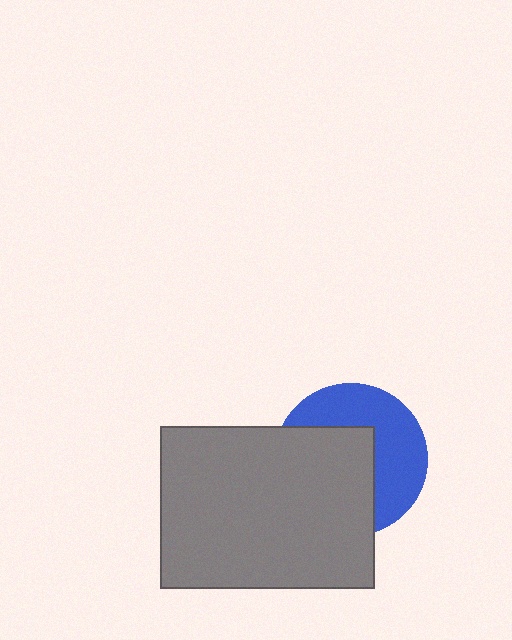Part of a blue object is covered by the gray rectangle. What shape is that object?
It is a circle.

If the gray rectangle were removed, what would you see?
You would see the complete blue circle.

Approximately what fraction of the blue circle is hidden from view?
Roughly 53% of the blue circle is hidden behind the gray rectangle.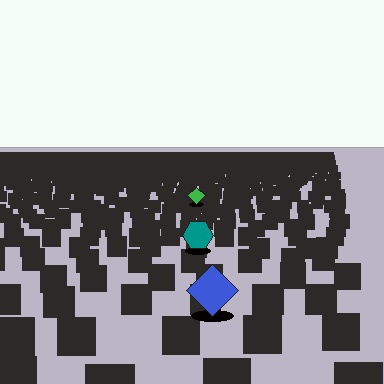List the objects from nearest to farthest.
From nearest to farthest: the blue diamond, the teal hexagon, the green diamond.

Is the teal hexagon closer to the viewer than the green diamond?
Yes. The teal hexagon is closer — you can tell from the texture gradient: the ground texture is coarser near it.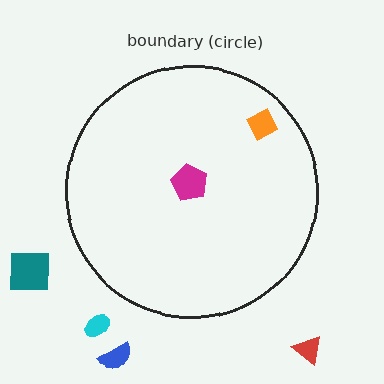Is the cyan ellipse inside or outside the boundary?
Outside.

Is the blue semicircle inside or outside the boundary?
Outside.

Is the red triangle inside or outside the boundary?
Outside.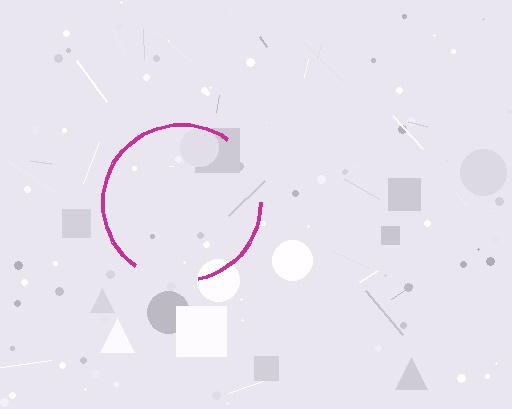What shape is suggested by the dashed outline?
The dashed outline suggests a circle.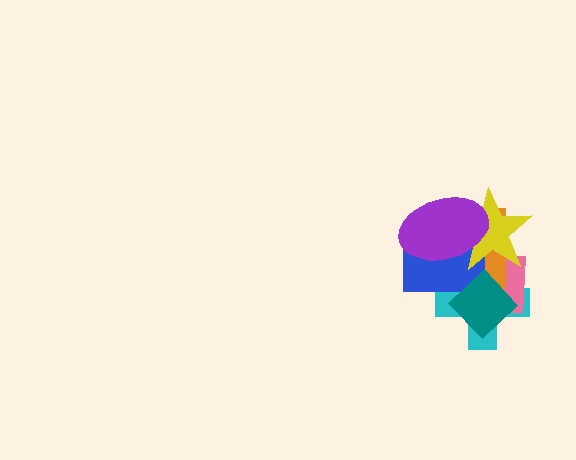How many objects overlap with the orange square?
6 objects overlap with the orange square.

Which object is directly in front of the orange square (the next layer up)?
The blue rectangle is directly in front of the orange square.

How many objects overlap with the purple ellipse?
4 objects overlap with the purple ellipse.